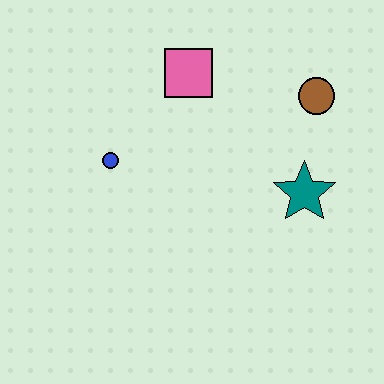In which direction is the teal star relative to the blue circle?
The teal star is to the right of the blue circle.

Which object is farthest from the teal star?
The blue circle is farthest from the teal star.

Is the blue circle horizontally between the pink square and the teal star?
No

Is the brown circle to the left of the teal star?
No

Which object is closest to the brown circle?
The teal star is closest to the brown circle.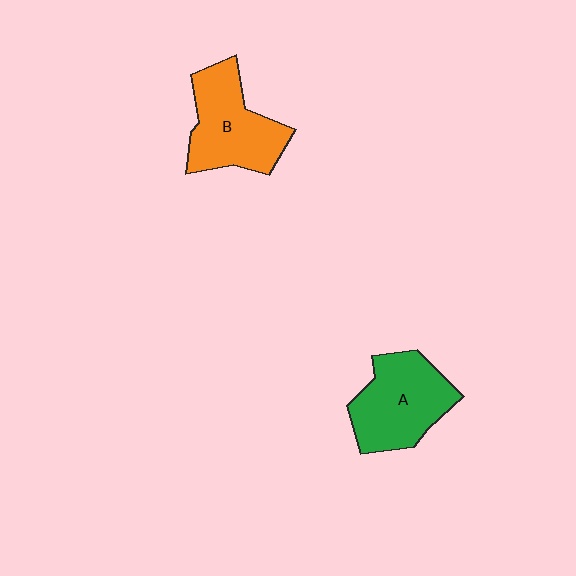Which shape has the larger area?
Shape A (green).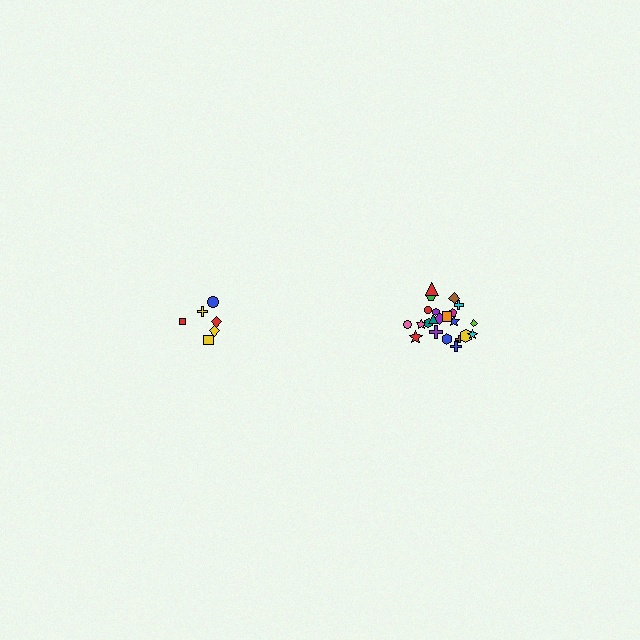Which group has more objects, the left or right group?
The right group.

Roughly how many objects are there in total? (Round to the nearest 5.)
Roughly 30 objects in total.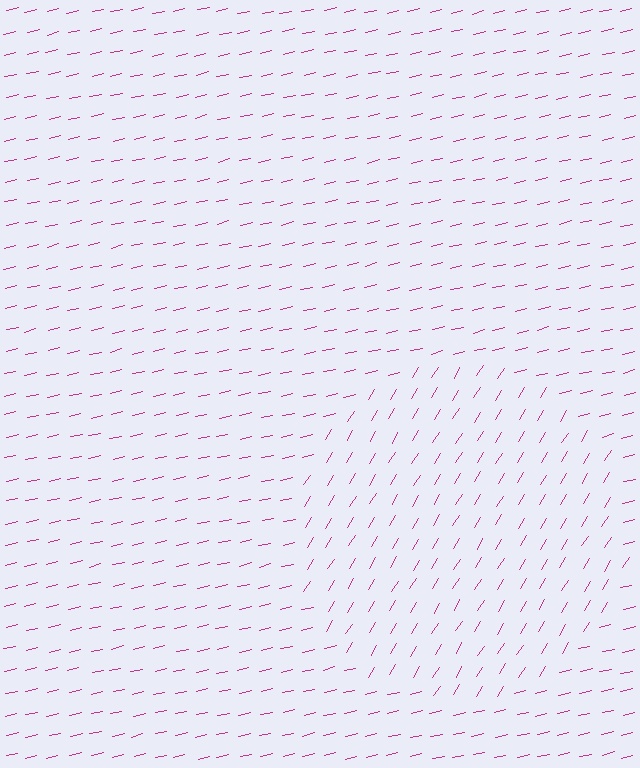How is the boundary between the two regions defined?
The boundary is defined purely by a change in line orientation (approximately 45 degrees difference). All lines are the same color and thickness.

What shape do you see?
I see a circle.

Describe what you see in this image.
The image is filled with small magenta line segments. A circle region in the image has lines oriented differently from the surrounding lines, creating a visible texture boundary.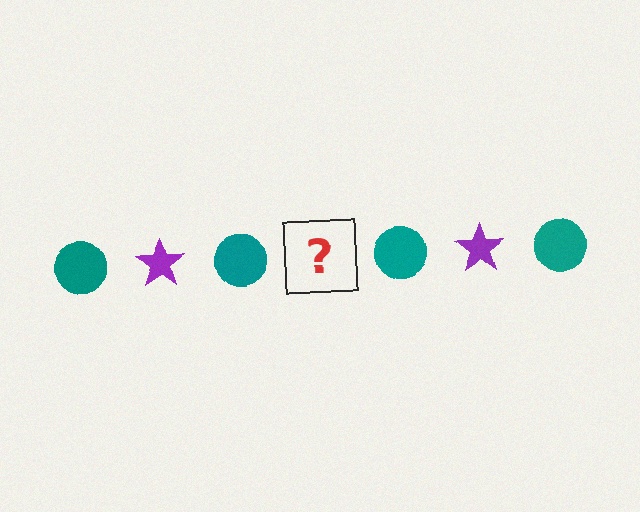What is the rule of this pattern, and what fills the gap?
The rule is that the pattern alternates between teal circle and purple star. The gap should be filled with a purple star.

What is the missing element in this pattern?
The missing element is a purple star.